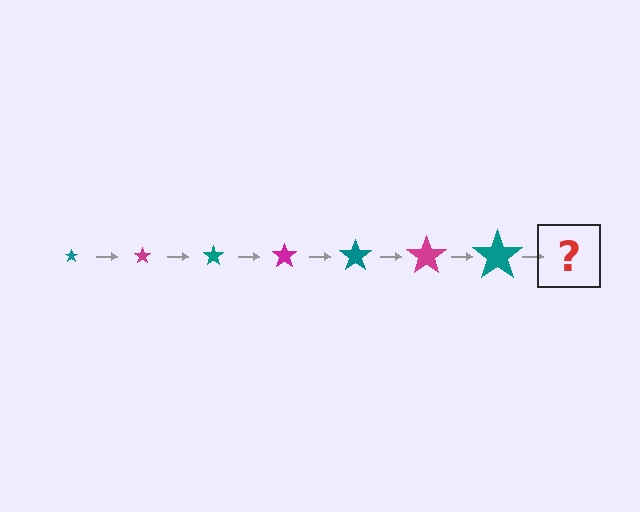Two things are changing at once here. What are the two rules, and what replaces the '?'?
The two rules are that the star grows larger each step and the color cycles through teal and magenta. The '?' should be a magenta star, larger than the previous one.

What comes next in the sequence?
The next element should be a magenta star, larger than the previous one.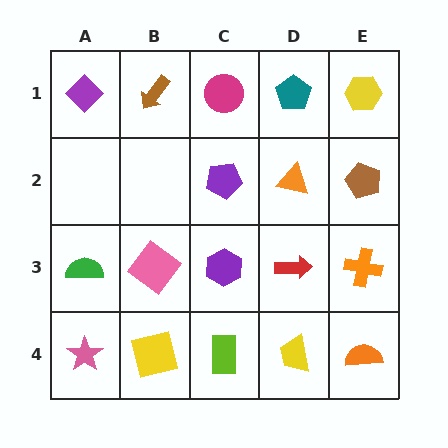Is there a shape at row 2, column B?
No, that cell is empty.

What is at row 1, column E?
A yellow hexagon.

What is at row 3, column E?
An orange cross.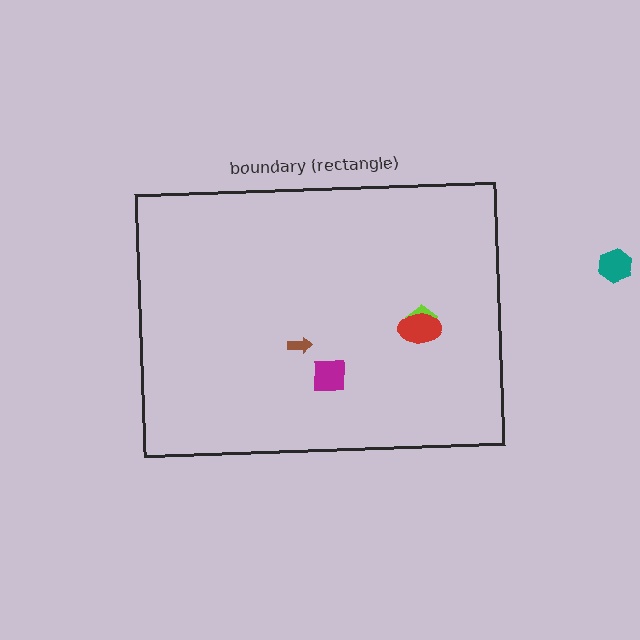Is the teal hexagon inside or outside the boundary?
Outside.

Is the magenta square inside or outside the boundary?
Inside.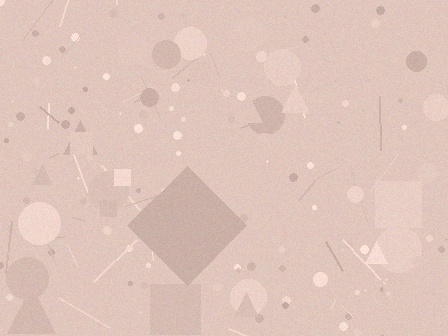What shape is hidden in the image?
A diamond is hidden in the image.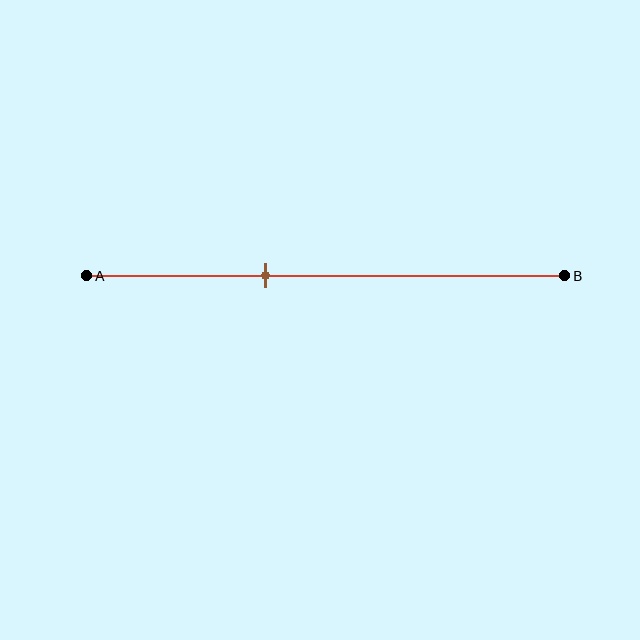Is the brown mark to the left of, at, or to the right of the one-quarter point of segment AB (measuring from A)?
The brown mark is to the right of the one-quarter point of segment AB.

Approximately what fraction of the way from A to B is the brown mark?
The brown mark is approximately 35% of the way from A to B.